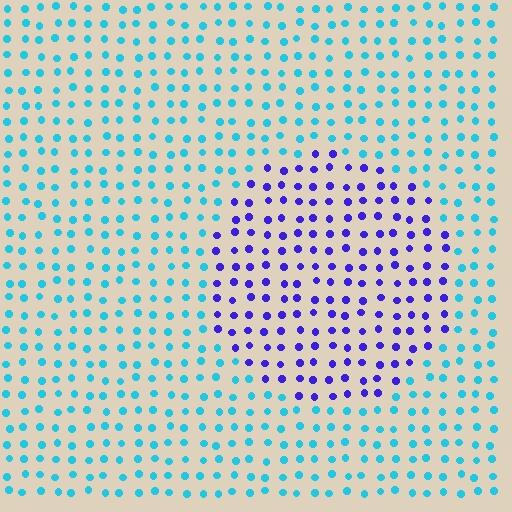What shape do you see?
I see a circle.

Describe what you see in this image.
The image is filled with small cyan elements in a uniform arrangement. A circle-shaped region is visible where the elements are tinted to a slightly different hue, forming a subtle color boundary.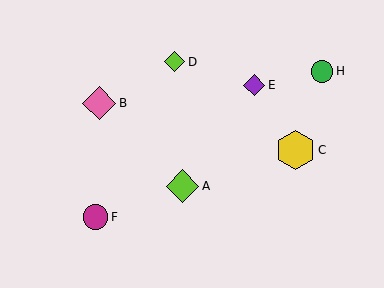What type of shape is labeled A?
Shape A is a lime diamond.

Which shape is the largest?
The yellow hexagon (labeled C) is the largest.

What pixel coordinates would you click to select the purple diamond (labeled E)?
Click at (254, 85) to select the purple diamond E.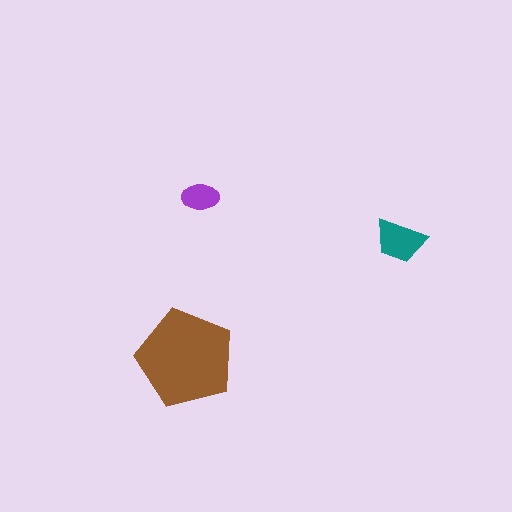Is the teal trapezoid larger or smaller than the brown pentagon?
Smaller.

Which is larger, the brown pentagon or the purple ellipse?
The brown pentagon.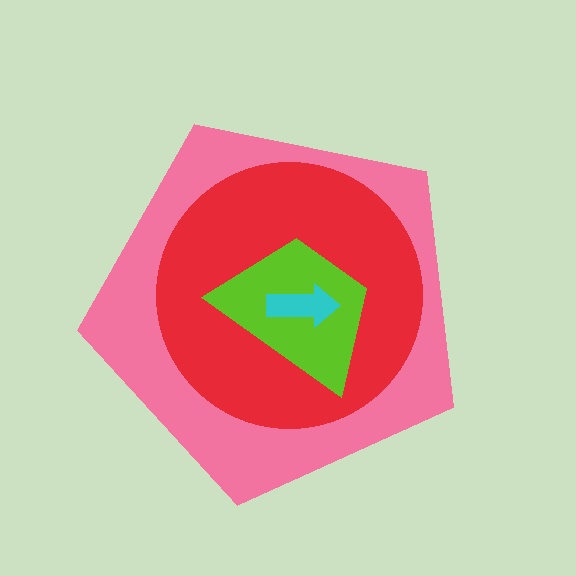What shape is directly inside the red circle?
The lime trapezoid.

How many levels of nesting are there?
4.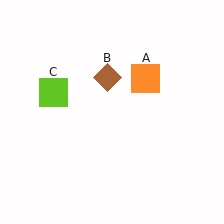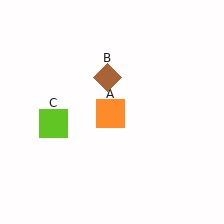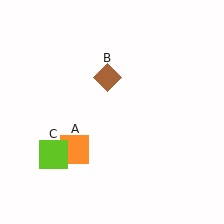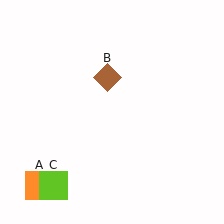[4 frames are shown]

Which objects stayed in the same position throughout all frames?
Brown diamond (object B) remained stationary.